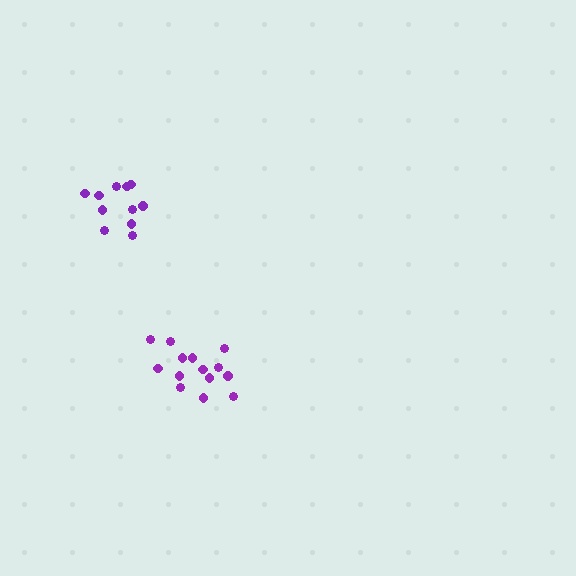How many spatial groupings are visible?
There are 2 spatial groupings.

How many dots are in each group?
Group 1: 14 dots, Group 2: 11 dots (25 total).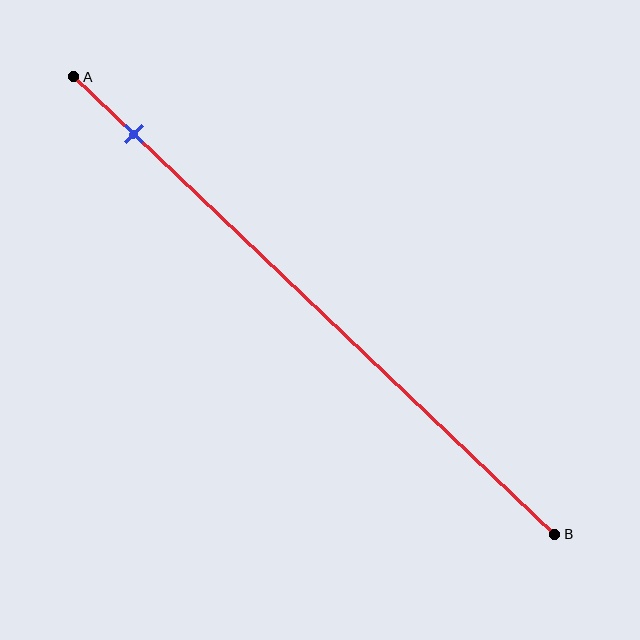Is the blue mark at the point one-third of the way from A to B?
No, the mark is at about 15% from A, not at the 33% one-third point.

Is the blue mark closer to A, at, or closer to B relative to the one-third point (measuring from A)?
The blue mark is closer to point A than the one-third point of segment AB.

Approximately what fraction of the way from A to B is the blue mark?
The blue mark is approximately 15% of the way from A to B.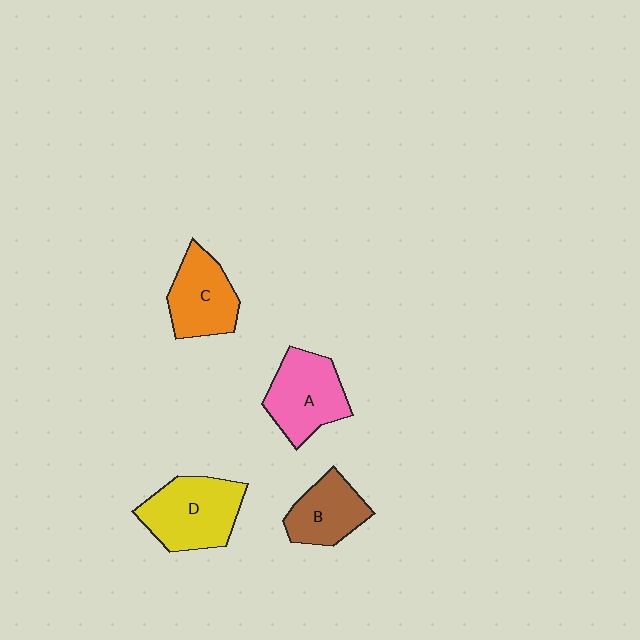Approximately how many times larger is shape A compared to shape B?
Approximately 1.3 times.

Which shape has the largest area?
Shape D (yellow).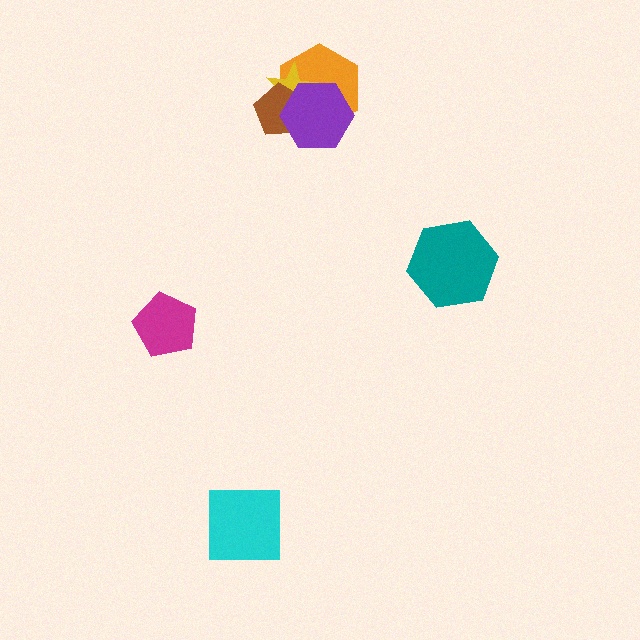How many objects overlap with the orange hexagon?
3 objects overlap with the orange hexagon.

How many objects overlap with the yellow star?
3 objects overlap with the yellow star.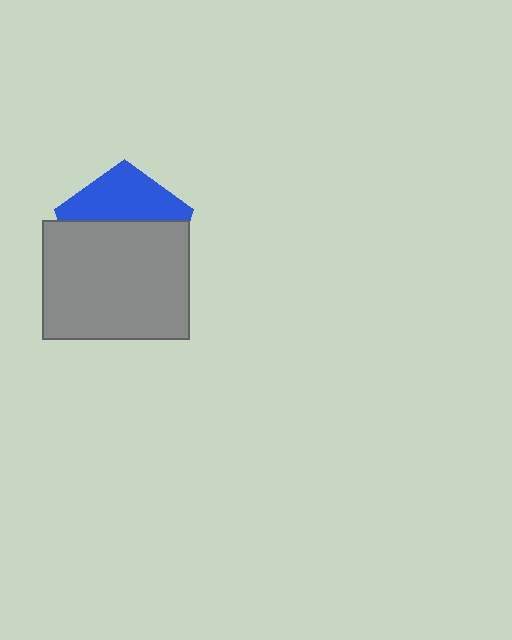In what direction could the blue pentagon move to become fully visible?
The blue pentagon could move up. That would shift it out from behind the gray rectangle entirely.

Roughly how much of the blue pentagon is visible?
A small part of it is visible (roughly 38%).